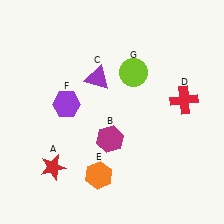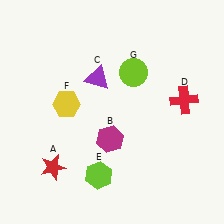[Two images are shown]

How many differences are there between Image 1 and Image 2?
There are 2 differences between the two images.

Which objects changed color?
E changed from orange to lime. F changed from purple to yellow.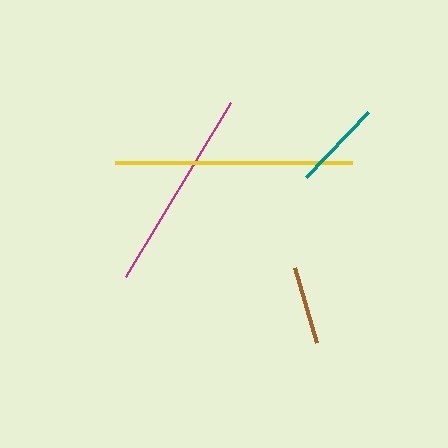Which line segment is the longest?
The yellow line is the longest at approximately 237 pixels.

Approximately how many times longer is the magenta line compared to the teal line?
The magenta line is approximately 2.3 times the length of the teal line.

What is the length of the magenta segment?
The magenta segment is approximately 203 pixels long.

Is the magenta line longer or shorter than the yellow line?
The yellow line is longer than the magenta line.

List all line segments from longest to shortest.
From longest to shortest: yellow, magenta, teal, brown.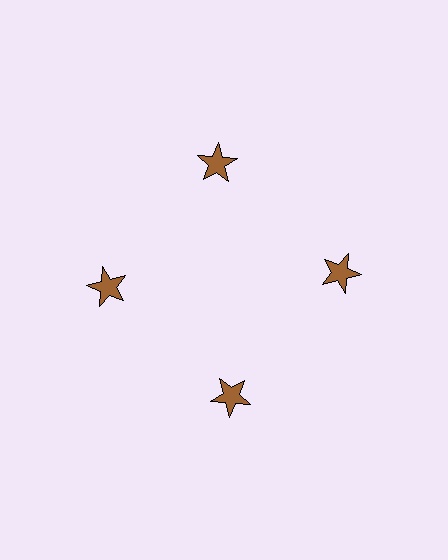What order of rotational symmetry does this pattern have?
This pattern has 4-fold rotational symmetry.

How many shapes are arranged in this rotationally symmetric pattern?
There are 4 shapes, arranged in 4 groups of 1.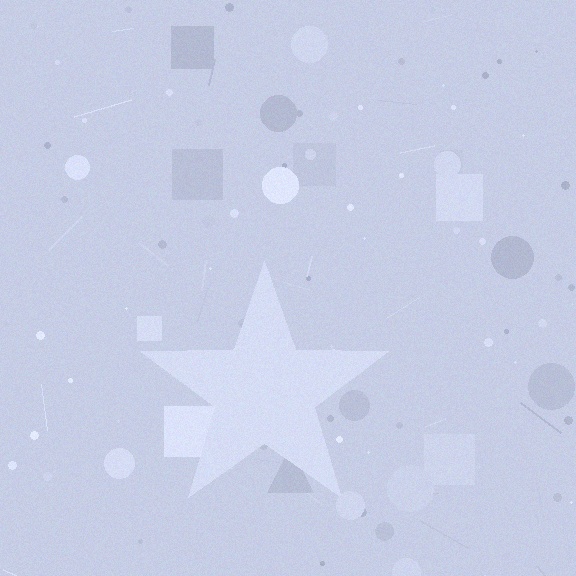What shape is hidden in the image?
A star is hidden in the image.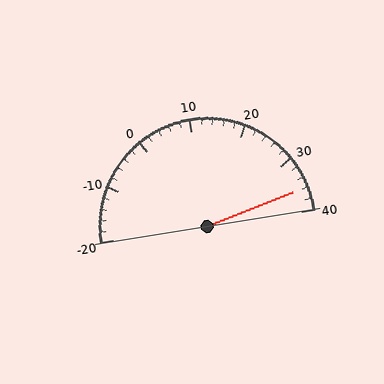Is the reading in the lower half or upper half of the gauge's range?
The reading is in the upper half of the range (-20 to 40).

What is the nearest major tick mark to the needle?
The nearest major tick mark is 40.